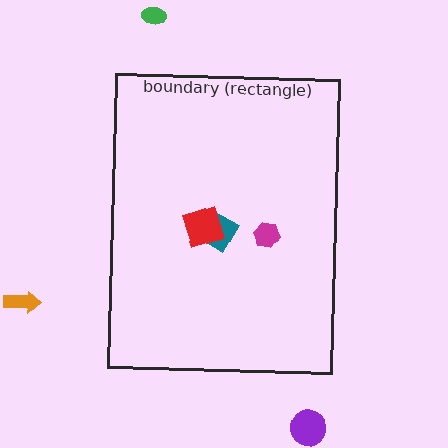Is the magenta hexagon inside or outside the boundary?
Inside.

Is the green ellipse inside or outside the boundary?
Outside.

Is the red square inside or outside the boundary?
Inside.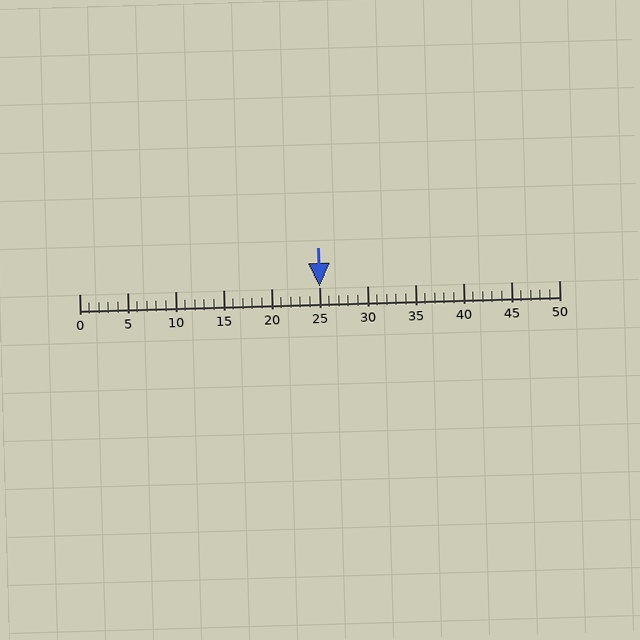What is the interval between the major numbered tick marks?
The major tick marks are spaced 5 units apart.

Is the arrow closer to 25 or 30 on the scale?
The arrow is closer to 25.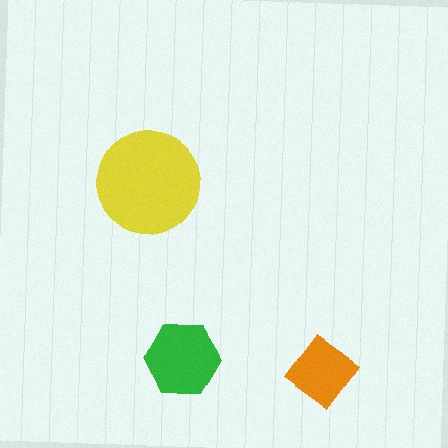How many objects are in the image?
There are 3 objects in the image.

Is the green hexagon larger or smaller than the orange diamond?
Larger.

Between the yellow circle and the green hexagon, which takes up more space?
The yellow circle.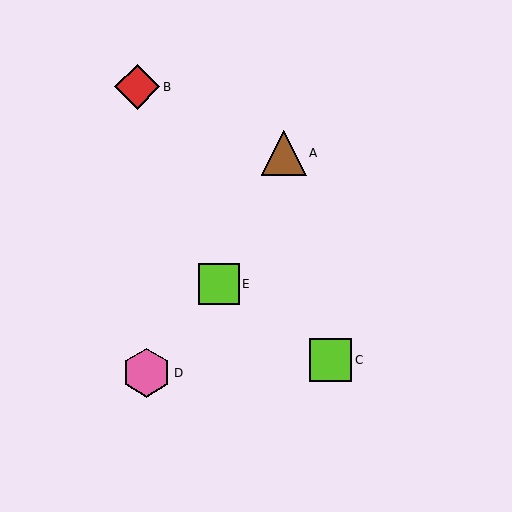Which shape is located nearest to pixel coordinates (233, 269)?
The lime square (labeled E) at (219, 284) is nearest to that location.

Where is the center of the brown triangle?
The center of the brown triangle is at (284, 153).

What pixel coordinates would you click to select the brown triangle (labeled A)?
Click at (284, 153) to select the brown triangle A.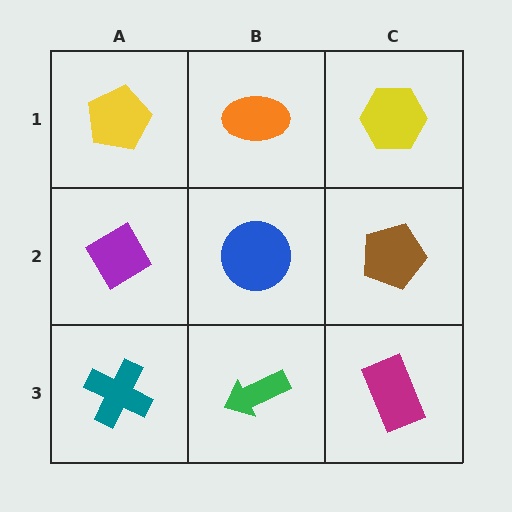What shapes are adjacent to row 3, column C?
A brown pentagon (row 2, column C), a green arrow (row 3, column B).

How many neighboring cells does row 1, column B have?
3.